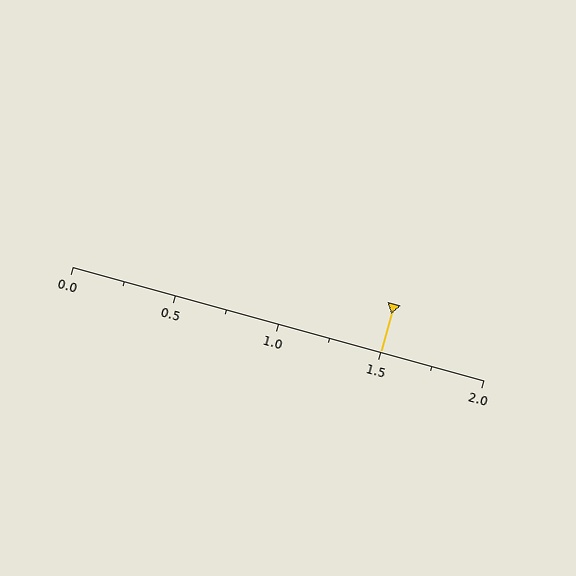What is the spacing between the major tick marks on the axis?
The major ticks are spaced 0.5 apart.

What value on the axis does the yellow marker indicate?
The marker indicates approximately 1.5.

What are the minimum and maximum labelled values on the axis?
The axis runs from 0.0 to 2.0.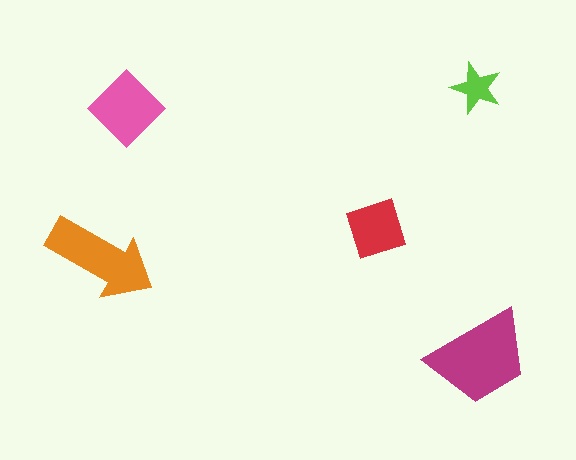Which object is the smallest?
The lime star.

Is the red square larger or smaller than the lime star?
Larger.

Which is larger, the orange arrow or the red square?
The orange arrow.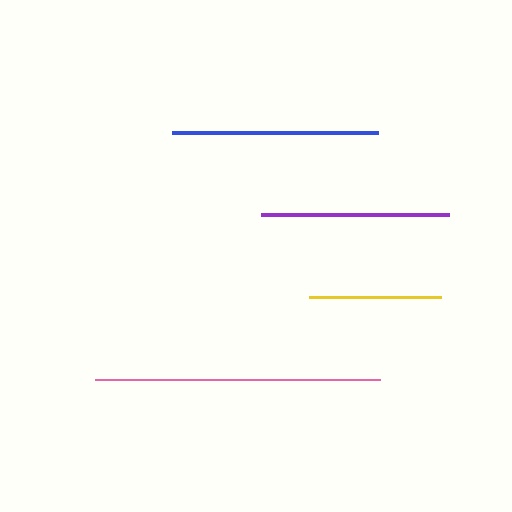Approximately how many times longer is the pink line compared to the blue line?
The pink line is approximately 1.4 times the length of the blue line.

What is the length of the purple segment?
The purple segment is approximately 187 pixels long.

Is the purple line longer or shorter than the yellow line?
The purple line is longer than the yellow line.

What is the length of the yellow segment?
The yellow segment is approximately 132 pixels long.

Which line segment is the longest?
The pink line is the longest at approximately 285 pixels.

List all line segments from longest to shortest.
From longest to shortest: pink, blue, purple, yellow.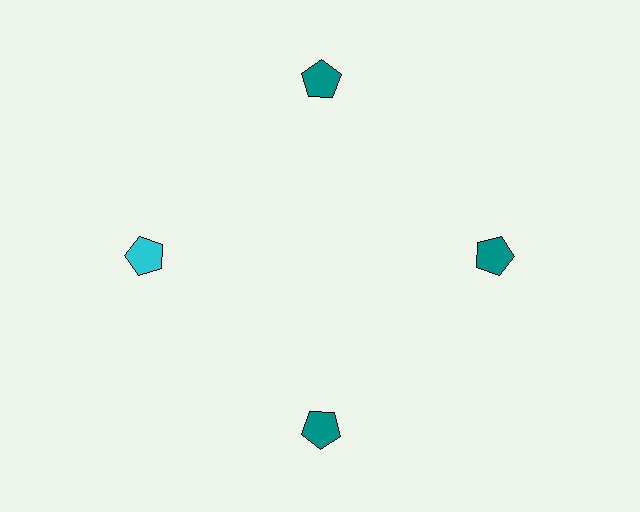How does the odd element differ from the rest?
It has a different color: cyan instead of teal.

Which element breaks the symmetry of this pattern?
The cyan pentagon at roughly the 9 o'clock position breaks the symmetry. All other shapes are teal pentagons.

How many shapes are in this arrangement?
There are 4 shapes arranged in a ring pattern.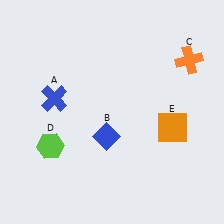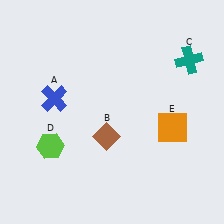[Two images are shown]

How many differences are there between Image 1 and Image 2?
There are 2 differences between the two images.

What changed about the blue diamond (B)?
In Image 1, B is blue. In Image 2, it changed to brown.